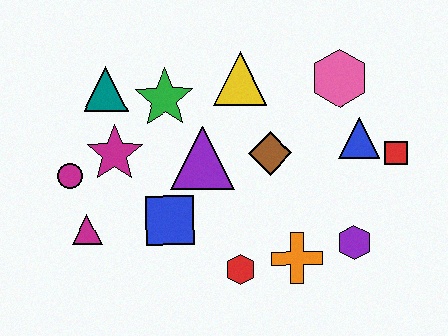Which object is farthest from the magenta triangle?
The red square is farthest from the magenta triangle.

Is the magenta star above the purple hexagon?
Yes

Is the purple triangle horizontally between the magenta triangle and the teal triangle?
No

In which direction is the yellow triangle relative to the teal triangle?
The yellow triangle is to the right of the teal triangle.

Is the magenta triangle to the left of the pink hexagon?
Yes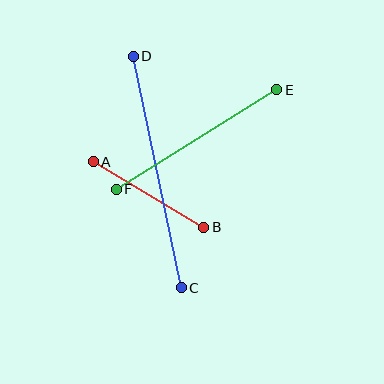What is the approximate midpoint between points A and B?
The midpoint is at approximately (149, 194) pixels.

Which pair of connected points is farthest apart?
Points C and D are farthest apart.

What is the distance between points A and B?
The distance is approximately 128 pixels.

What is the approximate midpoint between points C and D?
The midpoint is at approximately (157, 172) pixels.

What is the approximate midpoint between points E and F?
The midpoint is at approximately (196, 139) pixels.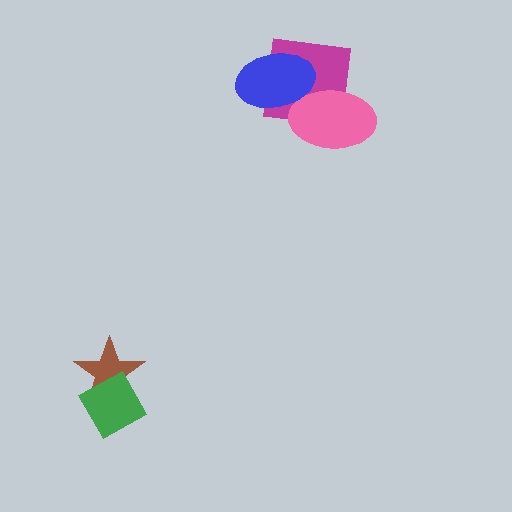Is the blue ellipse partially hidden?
No, no other shape covers it.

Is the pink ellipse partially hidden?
Yes, it is partially covered by another shape.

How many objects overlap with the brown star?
1 object overlaps with the brown star.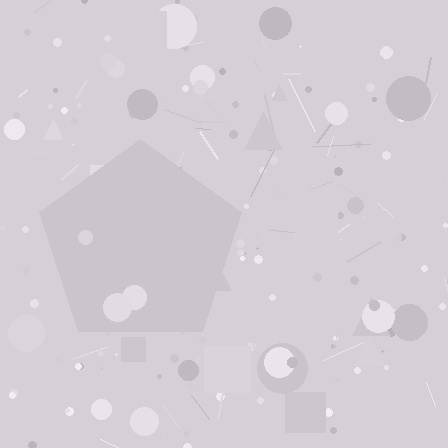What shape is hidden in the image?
A pentagon is hidden in the image.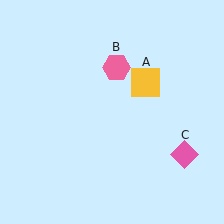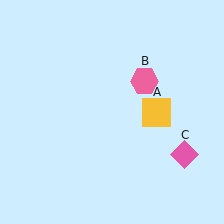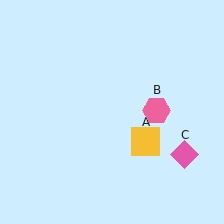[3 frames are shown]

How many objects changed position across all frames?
2 objects changed position: yellow square (object A), pink hexagon (object B).